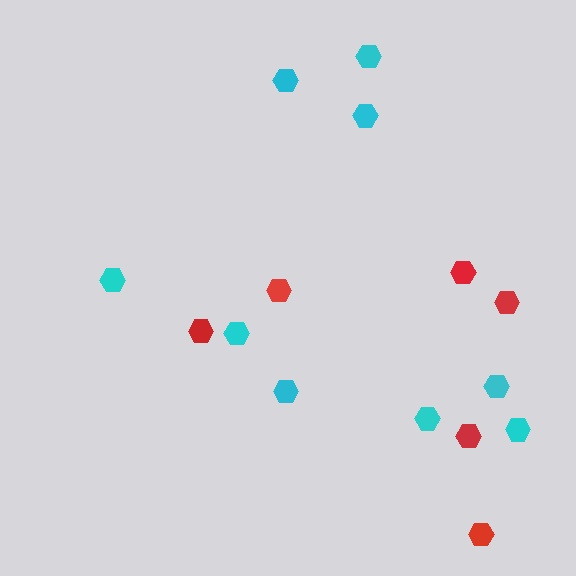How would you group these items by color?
There are 2 groups: one group of red hexagons (6) and one group of cyan hexagons (9).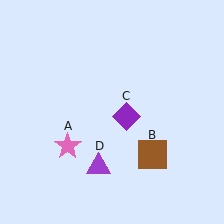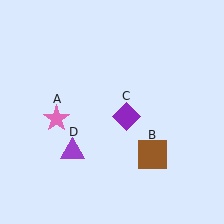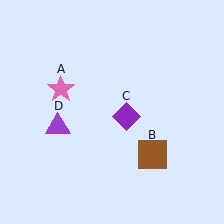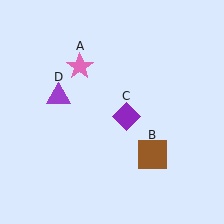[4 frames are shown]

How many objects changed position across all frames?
2 objects changed position: pink star (object A), purple triangle (object D).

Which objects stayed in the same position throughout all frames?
Brown square (object B) and purple diamond (object C) remained stationary.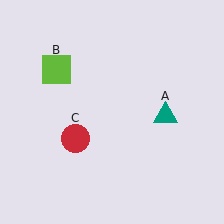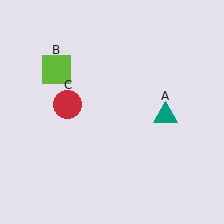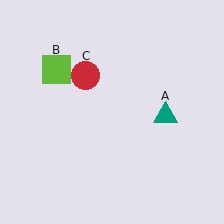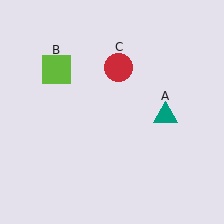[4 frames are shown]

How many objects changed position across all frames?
1 object changed position: red circle (object C).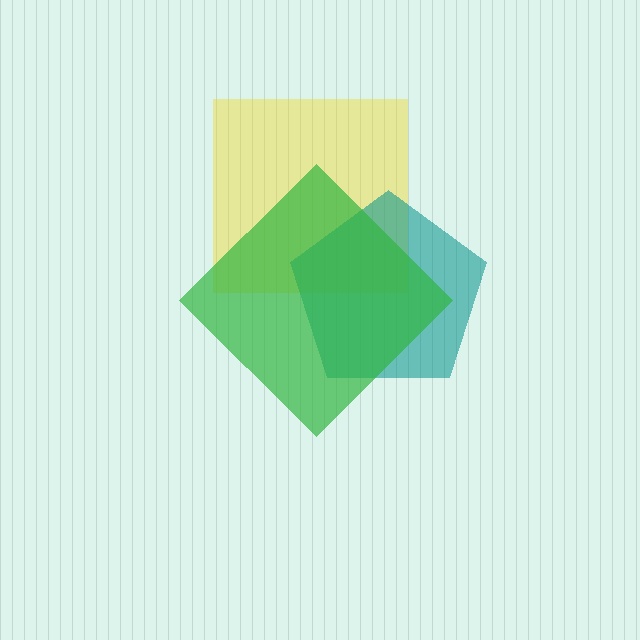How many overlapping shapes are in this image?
There are 3 overlapping shapes in the image.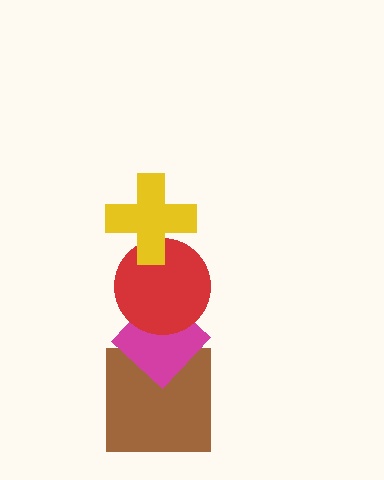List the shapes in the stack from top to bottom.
From top to bottom: the yellow cross, the red circle, the magenta diamond, the brown square.